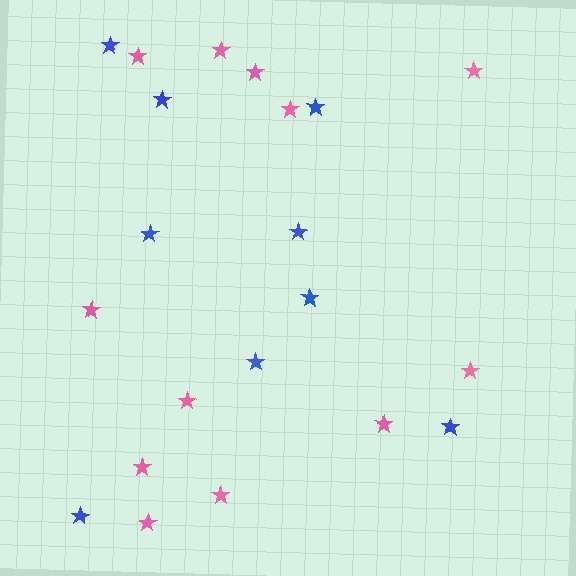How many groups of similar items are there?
There are 2 groups: one group of blue stars (9) and one group of pink stars (12).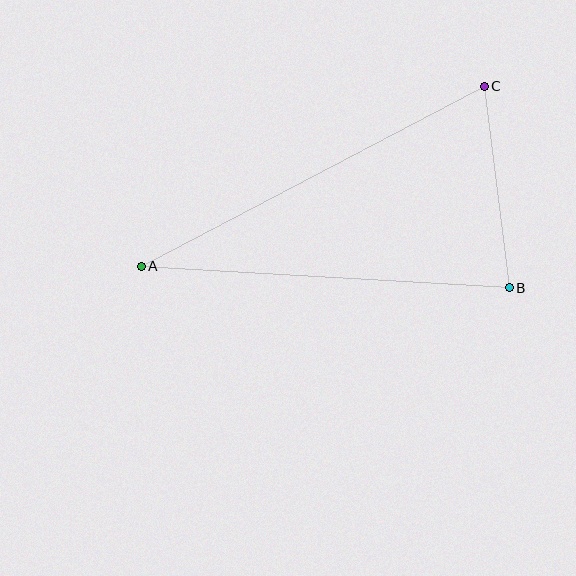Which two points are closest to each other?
Points B and C are closest to each other.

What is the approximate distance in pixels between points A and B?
The distance between A and B is approximately 368 pixels.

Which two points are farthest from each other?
Points A and C are farthest from each other.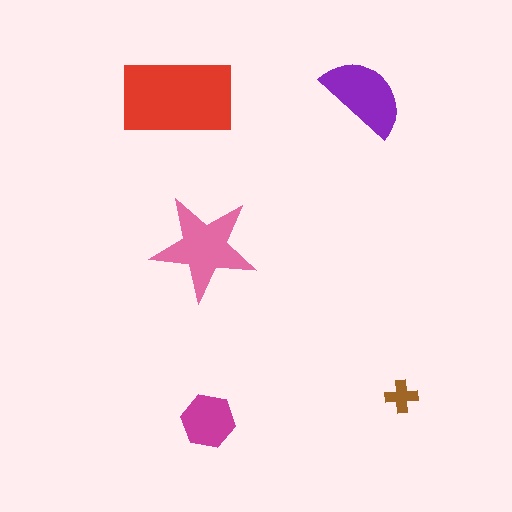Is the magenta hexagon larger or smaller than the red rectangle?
Smaller.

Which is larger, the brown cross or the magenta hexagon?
The magenta hexagon.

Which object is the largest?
The red rectangle.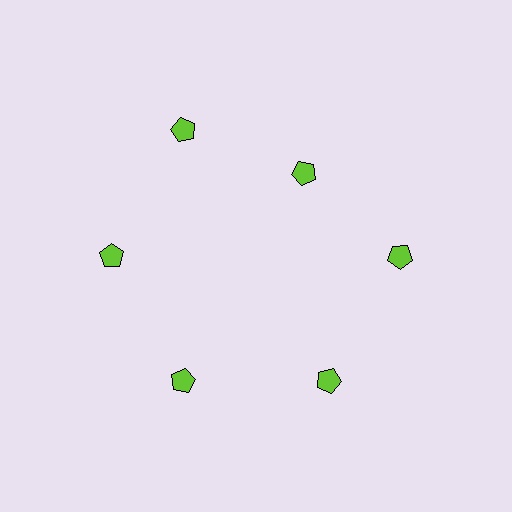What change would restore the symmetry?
The symmetry would be restored by moving it outward, back onto the ring so that all 6 pentagons sit at equal angles and equal distance from the center.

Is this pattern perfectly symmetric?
No. The 6 lime pentagons are arranged in a ring, but one element near the 1 o'clock position is pulled inward toward the center, breaking the 6-fold rotational symmetry.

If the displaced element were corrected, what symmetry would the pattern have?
It would have 6-fold rotational symmetry — the pattern would map onto itself every 60 degrees.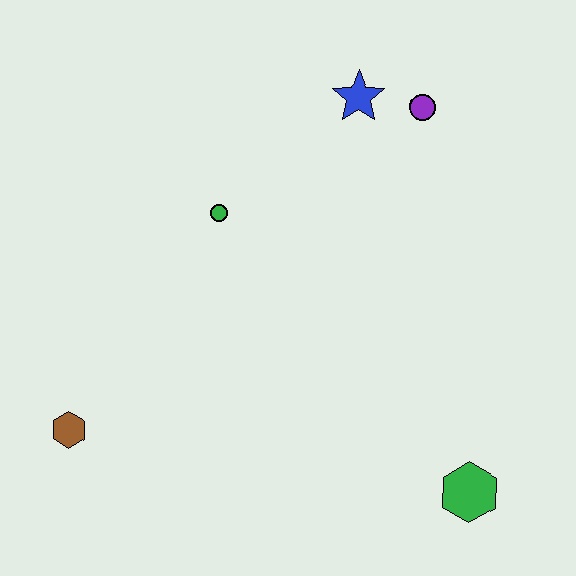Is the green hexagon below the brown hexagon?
Yes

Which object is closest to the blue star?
The purple circle is closest to the blue star.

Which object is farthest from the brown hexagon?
The purple circle is farthest from the brown hexagon.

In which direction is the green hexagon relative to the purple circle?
The green hexagon is below the purple circle.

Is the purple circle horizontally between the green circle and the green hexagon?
Yes